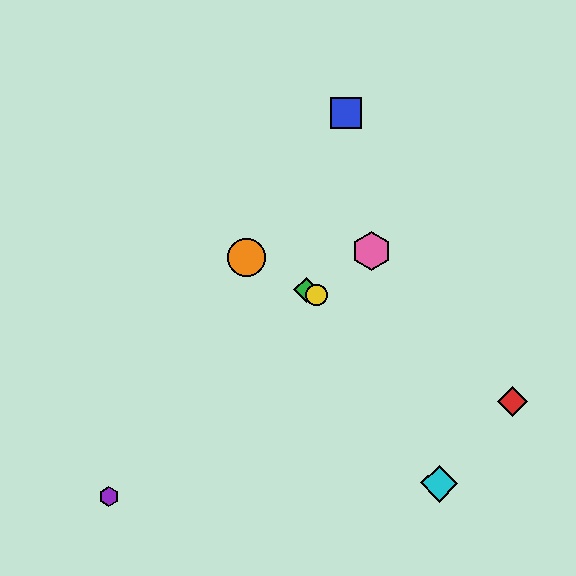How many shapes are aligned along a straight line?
4 shapes (the red diamond, the green diamond, the yellow circle, the orange circle) are aligned along a straight line.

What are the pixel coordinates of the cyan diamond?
The cyan diamond is at (439, 483).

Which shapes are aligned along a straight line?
The red diamond, the green diamond, the yellow circle, the orange circle are aligned along a straight line.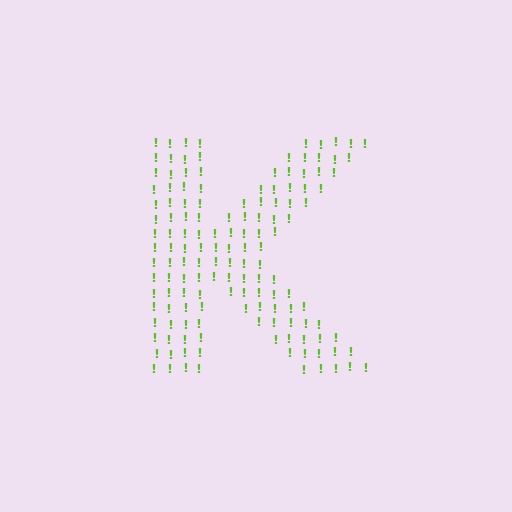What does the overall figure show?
The overall figure shows the letter K.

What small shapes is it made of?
It is made of small exclamation marks.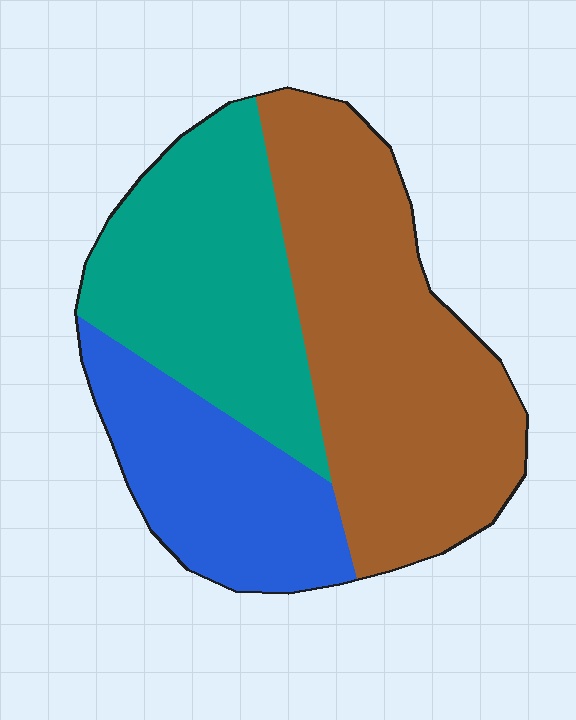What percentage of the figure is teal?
Teal takes up about one third (1/3) of the figure.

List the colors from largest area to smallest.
From largest to smallest: brown, teal, blue.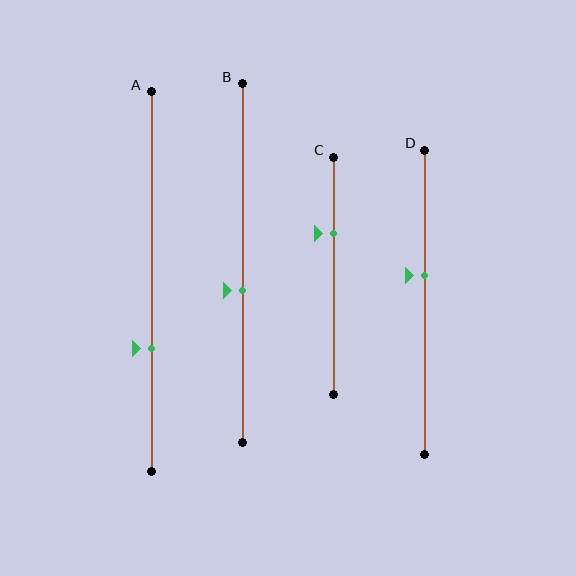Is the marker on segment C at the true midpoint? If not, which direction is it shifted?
No, the marker on segment C is shifted upward by about 18% of the segment length.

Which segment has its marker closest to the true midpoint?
Segment B has its marker closest to the true midpoint.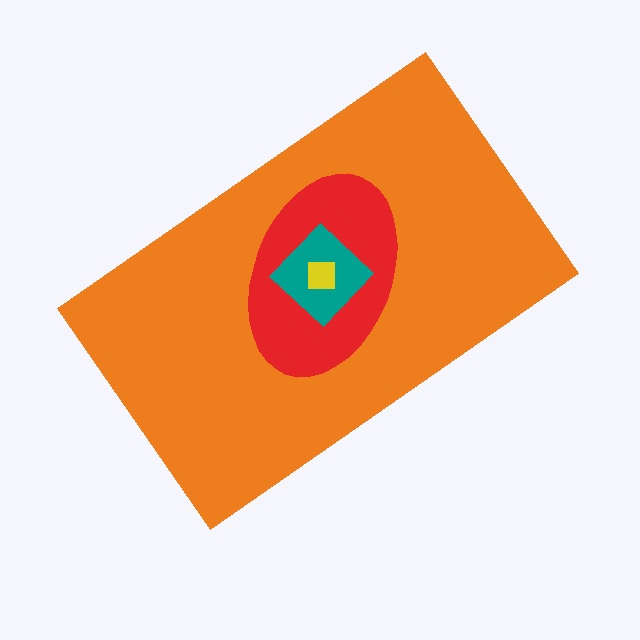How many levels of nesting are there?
4.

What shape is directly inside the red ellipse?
The teal diamond.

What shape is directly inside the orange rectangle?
The red ellipse.